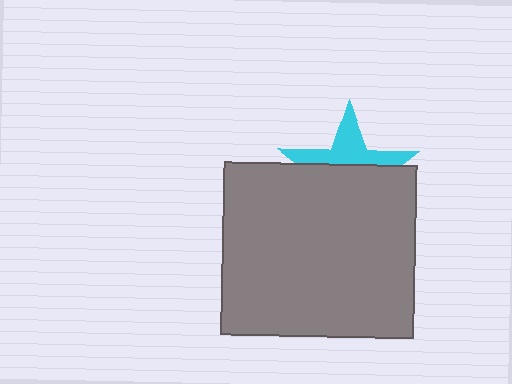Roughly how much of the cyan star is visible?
A small part of it is visible (roughly 40%).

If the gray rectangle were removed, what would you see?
You would see the complete cyan star.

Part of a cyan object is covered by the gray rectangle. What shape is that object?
It is a star.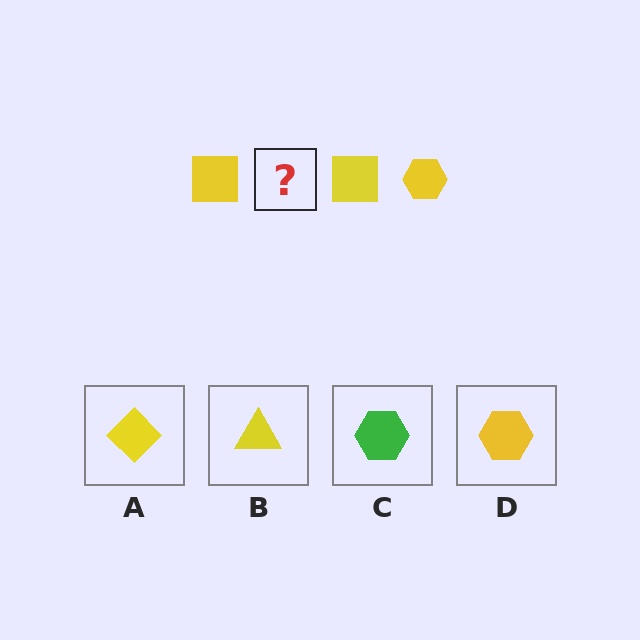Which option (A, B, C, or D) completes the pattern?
D.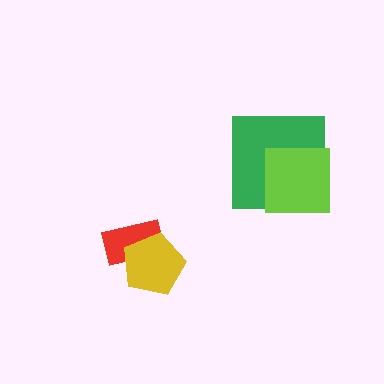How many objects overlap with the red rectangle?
1 object overlaps with the red rectangle.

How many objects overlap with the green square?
1 object overlaps with the green square.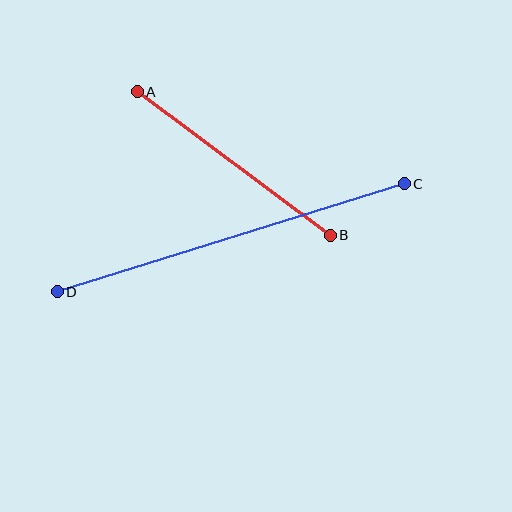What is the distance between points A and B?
The distance is approximately 241 pixels.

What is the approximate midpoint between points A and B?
The midpoint is at approximately (234, 164) pixels.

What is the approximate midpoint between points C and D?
The midpoint is at approximately (231, 238) pixels.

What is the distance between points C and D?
The distance is approximately 364 pixels.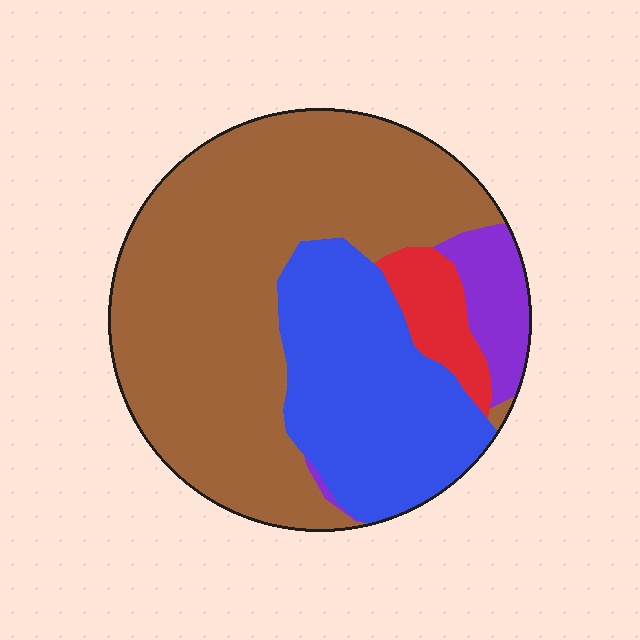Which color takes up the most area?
Brown, at roughly 60%.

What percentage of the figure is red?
Red takes up less than a quarter of the figure.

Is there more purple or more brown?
Brown.